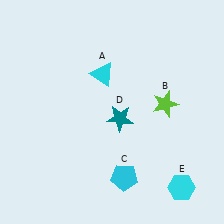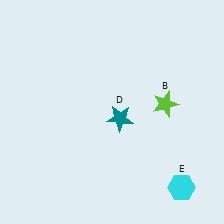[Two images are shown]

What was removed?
The cyan triangle (A), the cyan pentagon (C) were removed in Image 2.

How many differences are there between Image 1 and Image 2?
There are 2 differences between the two images.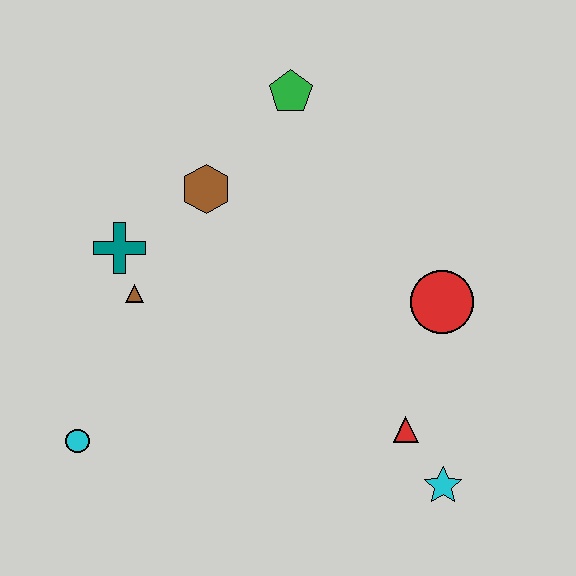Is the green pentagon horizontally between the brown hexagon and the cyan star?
Yes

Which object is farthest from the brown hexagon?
The cyan star is farthest from the brown hexagon.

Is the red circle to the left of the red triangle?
No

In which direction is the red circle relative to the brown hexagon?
The red circle is to the right of the brown hexagon.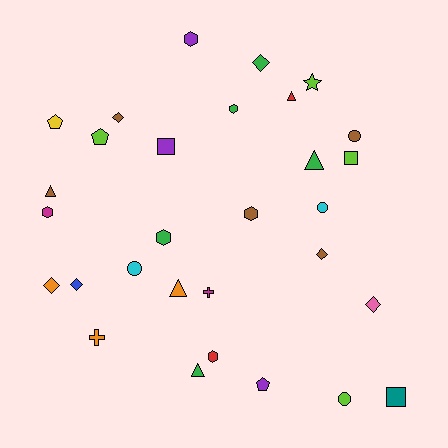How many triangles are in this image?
There are 5 triangles.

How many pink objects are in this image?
There is 1 pink object.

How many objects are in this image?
There are 30 objects.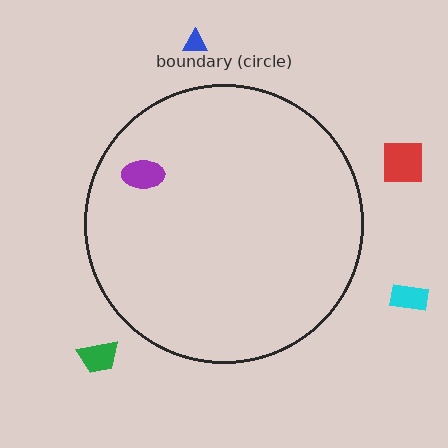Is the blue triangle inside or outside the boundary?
Outside.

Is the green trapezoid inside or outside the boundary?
Outside.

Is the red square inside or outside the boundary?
Outside.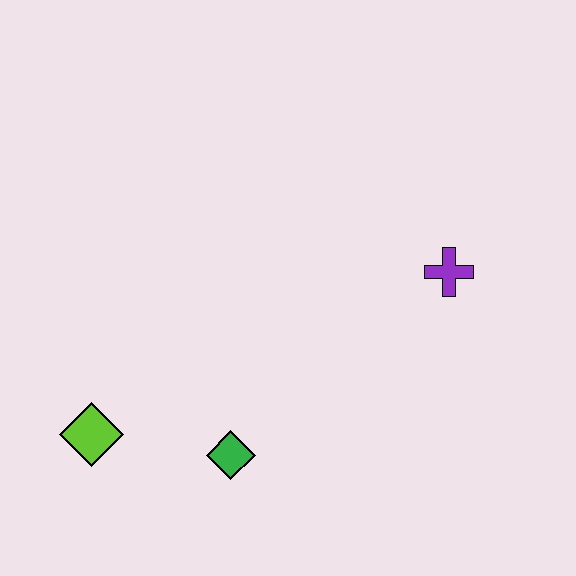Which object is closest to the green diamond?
The lime diamond is closest to the green diamond.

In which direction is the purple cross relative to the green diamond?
The purple cross is to the right of the green diamond.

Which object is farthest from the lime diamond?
The purple cross is farthest from the lime diamond.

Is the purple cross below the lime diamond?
No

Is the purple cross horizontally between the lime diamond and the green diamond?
No